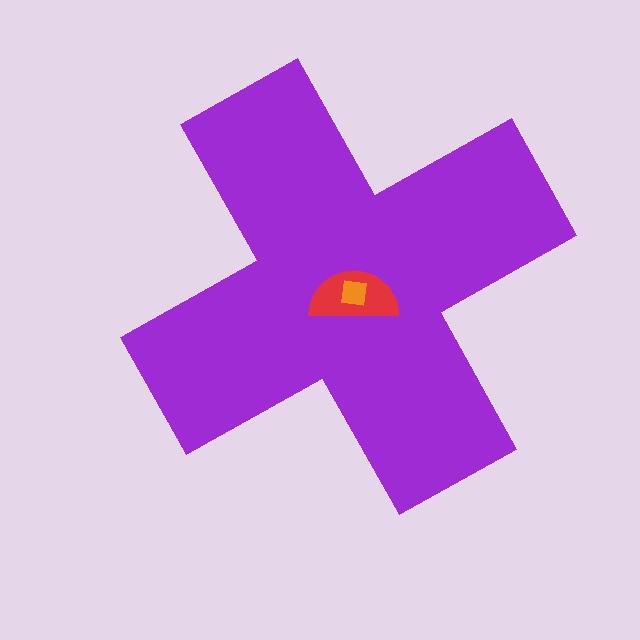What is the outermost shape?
The purple cross.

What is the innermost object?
The orange square.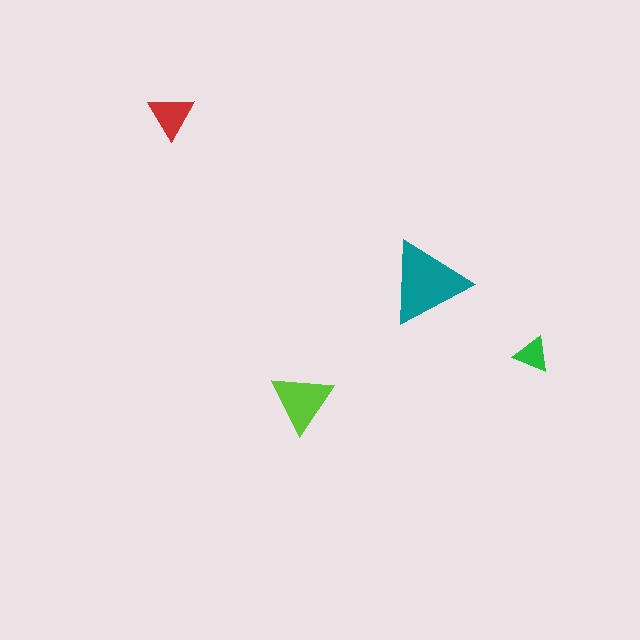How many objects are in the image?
There are 4 objects in the image.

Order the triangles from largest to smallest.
the teal one, the lime one, the red one, the green one.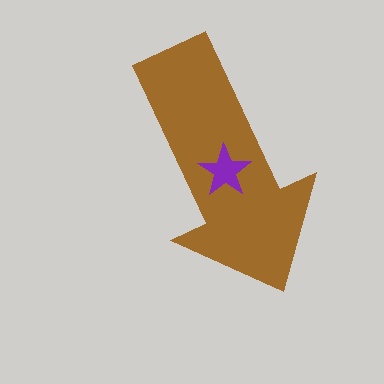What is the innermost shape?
The purple star.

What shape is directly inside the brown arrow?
The purple star.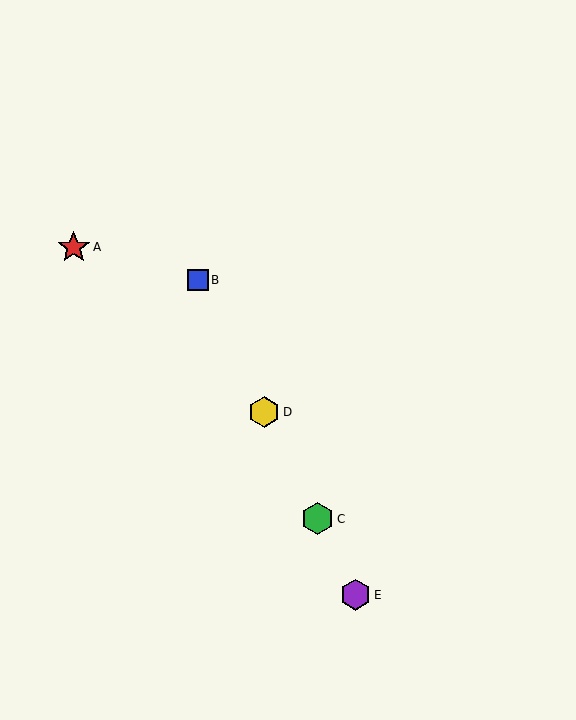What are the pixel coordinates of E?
Object E is at (356, 595).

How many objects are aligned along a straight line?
4 objects (B, C, D, E) are aligned along a straight line.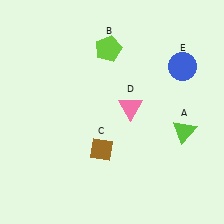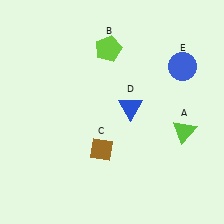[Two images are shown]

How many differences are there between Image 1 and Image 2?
There is 1 difference between the two images.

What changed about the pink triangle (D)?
In Image 1, D is pink. In Image 2, it changed to blue.